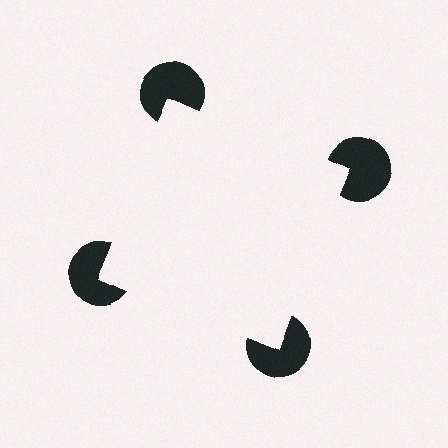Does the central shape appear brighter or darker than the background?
It typically appears slightly brighter than the background, even though no actual brightness change is drawn.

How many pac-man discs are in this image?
There are 4 — one at each vertex of the illusory square.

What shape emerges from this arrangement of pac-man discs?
An illusory square — its edges are inferred from the aligned wedge cuts in the pac-man discs, not physically drawn.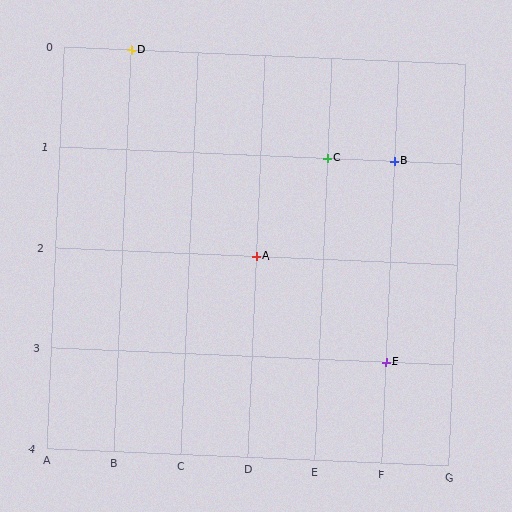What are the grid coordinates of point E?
Point E is at grid coordinates (F, 3).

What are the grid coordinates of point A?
Point A is at grid coordinates (D, 2).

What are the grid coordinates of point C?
Point C is at grid coordinates (E, 1).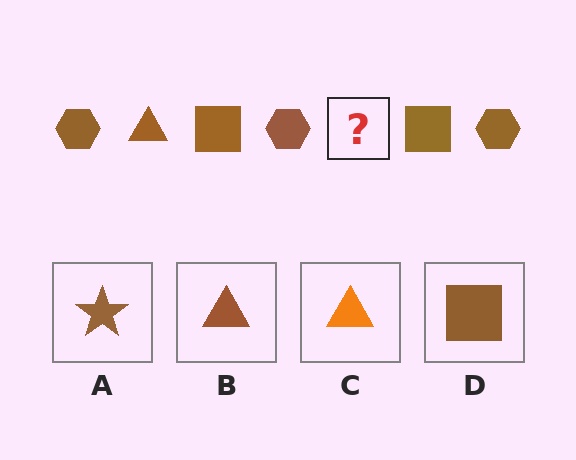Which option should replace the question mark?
Option B.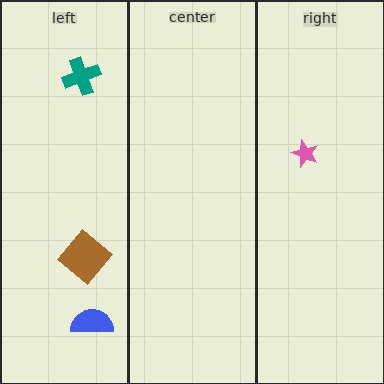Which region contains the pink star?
The right region.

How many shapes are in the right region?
1.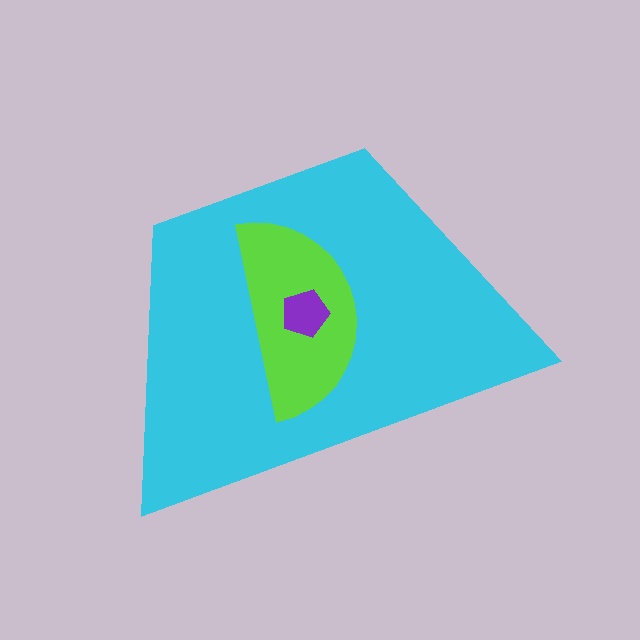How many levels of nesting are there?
3.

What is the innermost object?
The purple pentagon.